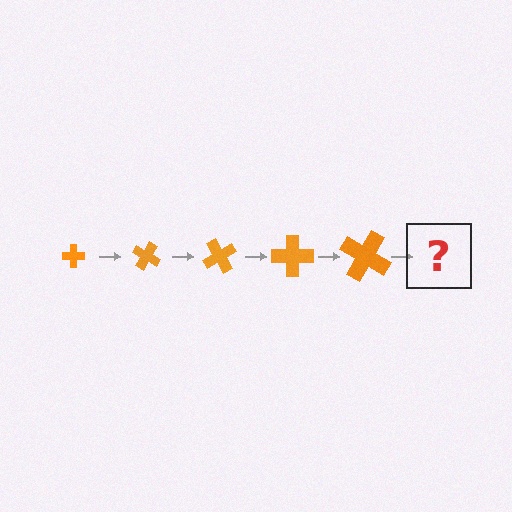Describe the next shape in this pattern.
It should be a cross, larger than the previous one and rotated 150 degrees from the start.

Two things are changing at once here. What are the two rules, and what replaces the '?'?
The two rules are that the cross grows larger each step and it rotates 30 degrees each step. The '?' should be a cross, larger than the previous one and rotated 150 degrees from the start.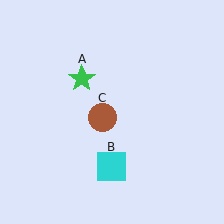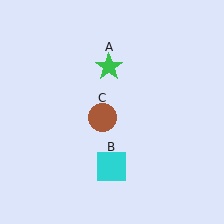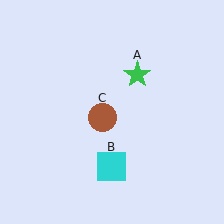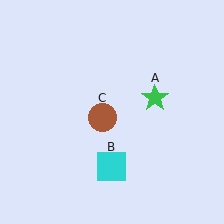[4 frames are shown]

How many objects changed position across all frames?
1 object changed position: green star (object A).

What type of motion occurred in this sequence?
The green star (object A) rotated clockwise around the center of the scene.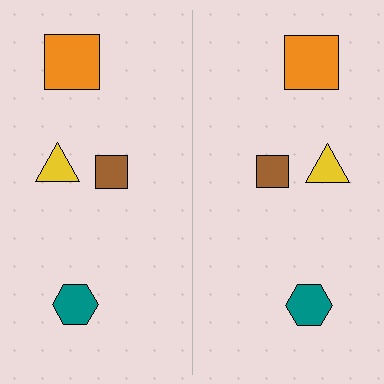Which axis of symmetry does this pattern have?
The pattern has a vertical axis of symmetry running through the center of the image.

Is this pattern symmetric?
Yes, this pattern has bilateral (reflection) symmetry.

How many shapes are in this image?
There are 8 shapes in this image.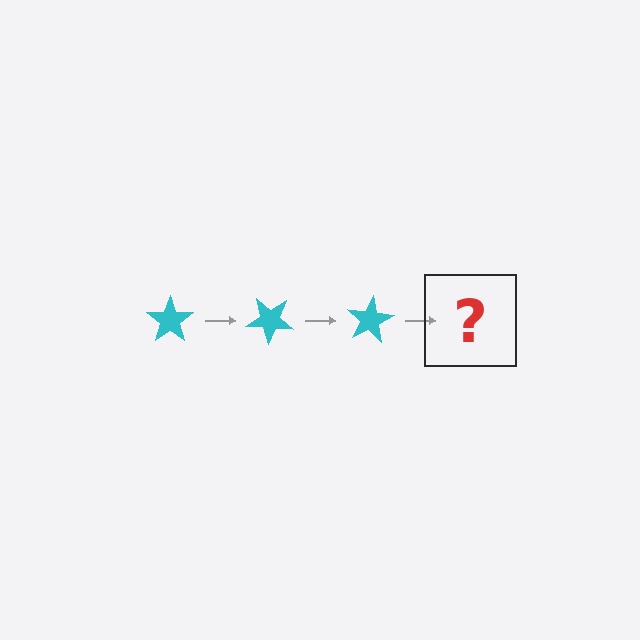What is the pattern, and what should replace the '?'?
The pattern is that the star rotates 40 degrees each step. The '?' should be a cyan star rotated 120 degrees.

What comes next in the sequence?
The next element should be a cyan star rotated 120 degrees.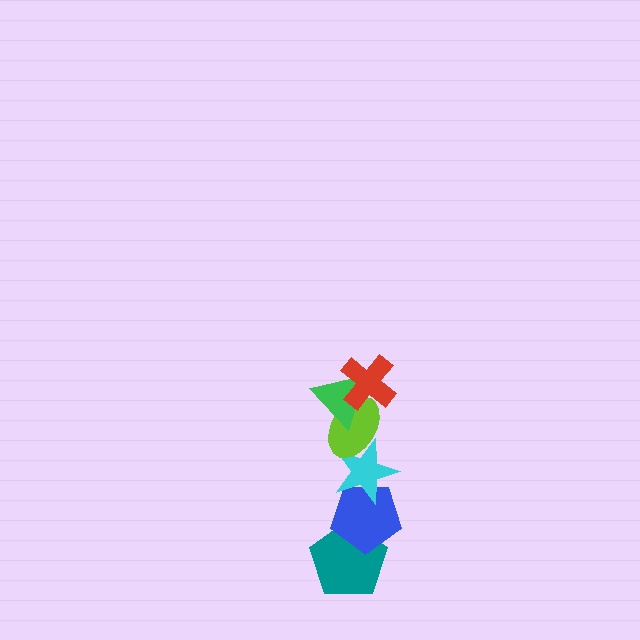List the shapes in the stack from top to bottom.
From top to bottom: the red cross, the green triangle, the lime ellipse, the cyan star, the blue pentagon, the teal pentagon.